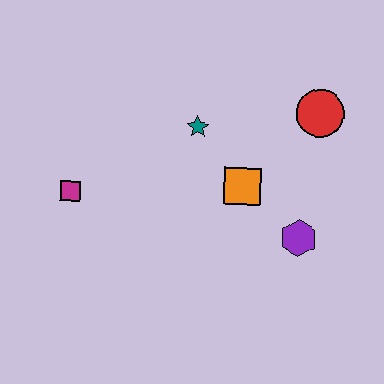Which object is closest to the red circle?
The orange square is closest to the red circle.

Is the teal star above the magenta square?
Yes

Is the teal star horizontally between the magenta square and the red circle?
Yes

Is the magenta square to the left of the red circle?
Yes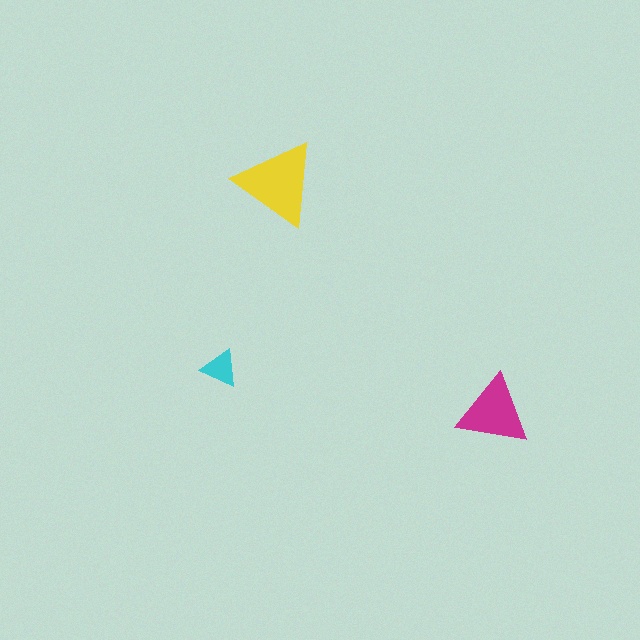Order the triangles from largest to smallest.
the yellow one, the magenta one, the cyan one.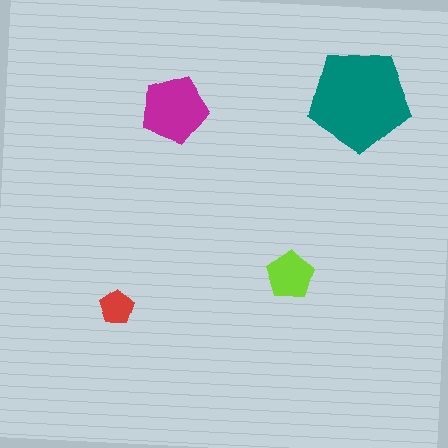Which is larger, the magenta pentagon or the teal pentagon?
The teal one.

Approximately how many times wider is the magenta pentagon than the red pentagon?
About 2 times wider.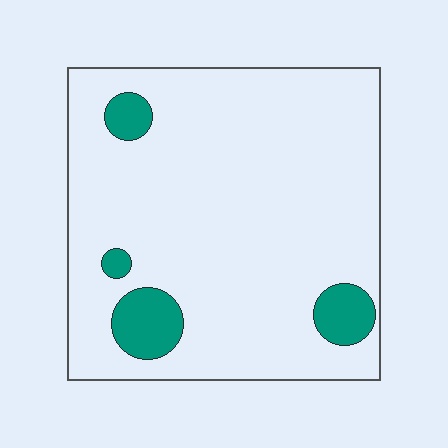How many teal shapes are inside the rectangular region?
4.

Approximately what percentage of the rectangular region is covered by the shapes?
Approximately 10%.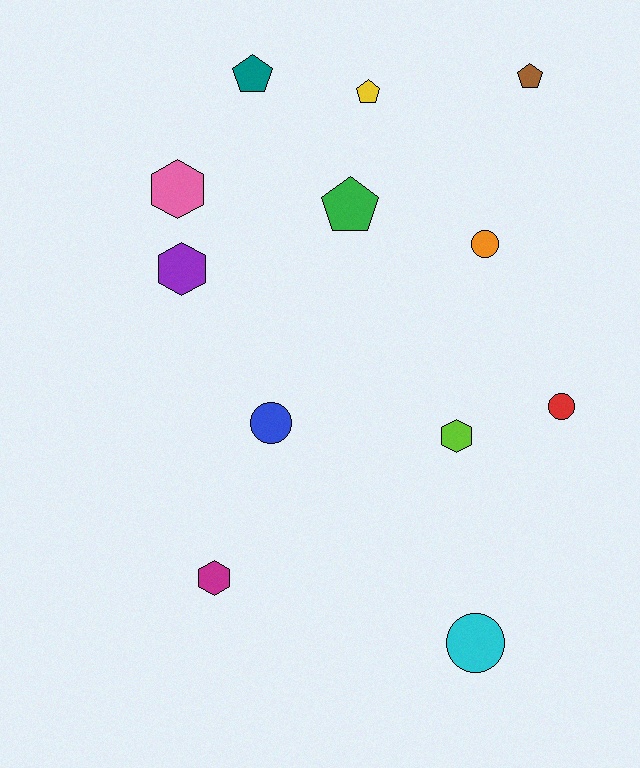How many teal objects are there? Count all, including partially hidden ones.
There is 1 teal object.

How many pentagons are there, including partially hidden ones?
There are 4 pentagons.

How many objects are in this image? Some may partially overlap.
There are 12 objects.